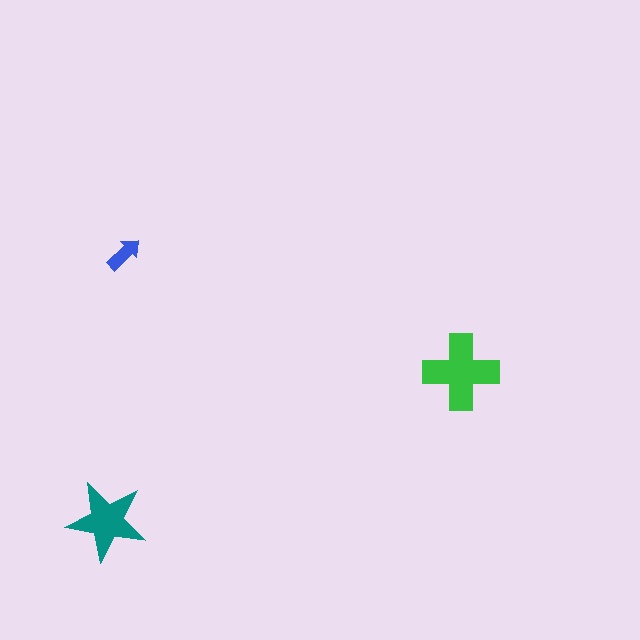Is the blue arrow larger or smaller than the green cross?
Smaller.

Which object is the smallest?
The blue arrow.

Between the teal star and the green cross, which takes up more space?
The green cross.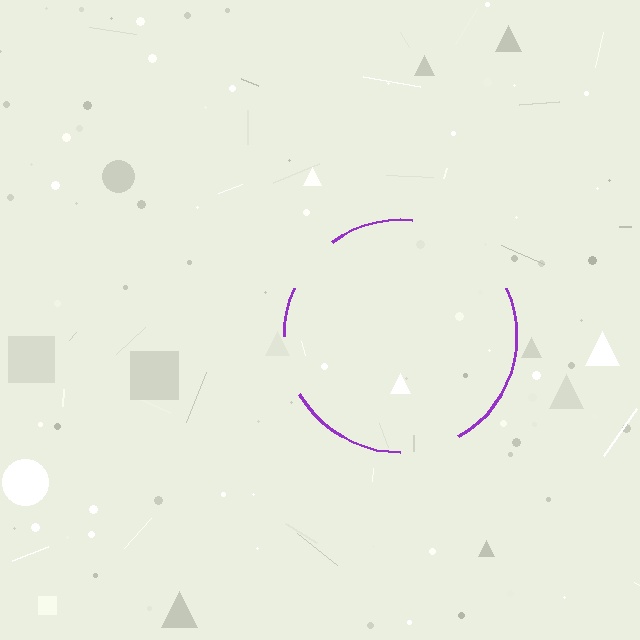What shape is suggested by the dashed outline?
The dashed outline suggests a circle.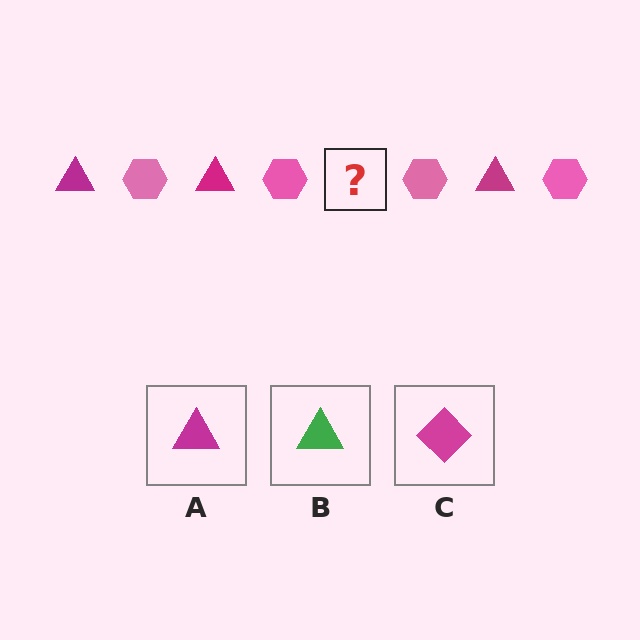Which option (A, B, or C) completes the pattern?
A.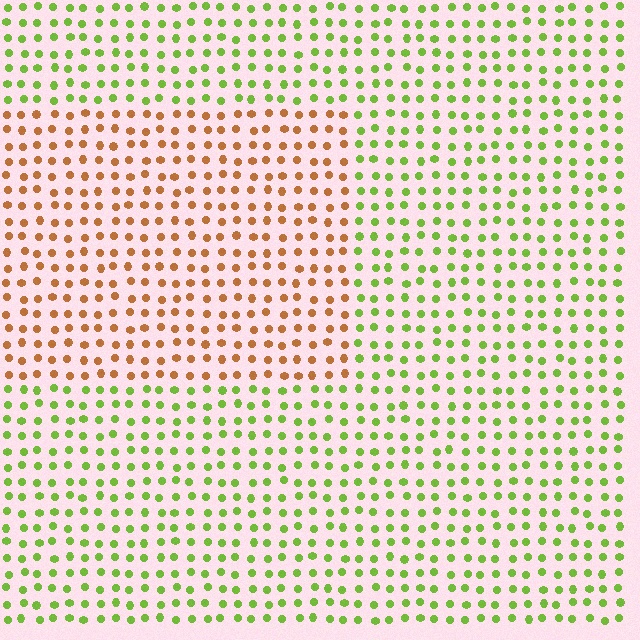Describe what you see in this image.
The image is filled with small lime elements in a uniform arrangement. A rectangle-shaped region is visible where the elements are tinted to a slightly different hue, forming a subtle color boundary.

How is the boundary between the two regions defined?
The boundary is defined purely by a slight shift in hue (about 68 degrees). Spacing, size, and orientation are identical on both sides.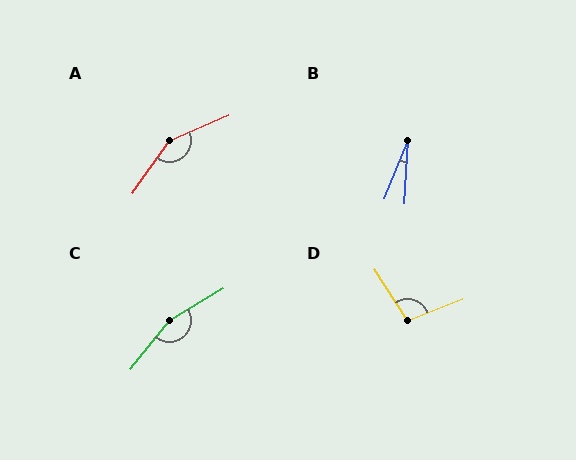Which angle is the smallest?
B, at approximately 19 degrees.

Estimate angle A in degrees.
Approximately 148 degrees.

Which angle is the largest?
C, at approximately 160 degrees.